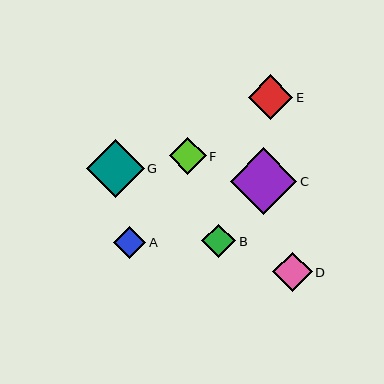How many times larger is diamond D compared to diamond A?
Diamond D is approximately 1.2 times the size of diamond A.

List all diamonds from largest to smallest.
From largest to smallest: C, G, E, D, F, B, A.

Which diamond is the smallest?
Diamond A is the smallest with a size of approximately 32 pixels.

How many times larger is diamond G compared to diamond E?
Diamond G is approximately 1.3 times the size of diamond E.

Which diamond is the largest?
Diamond C is the largest with a size of approximately 66 pixels.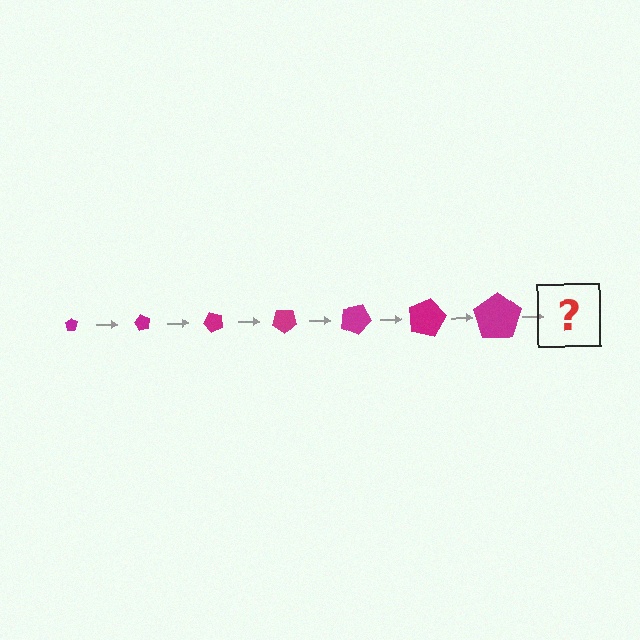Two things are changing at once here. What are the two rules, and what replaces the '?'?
The two rules are that the pentagon grows larger each step and it rotates 60 degrees each step. The '?' should be a pentagon, larger than the previous one and rotated 420 degrees from the start.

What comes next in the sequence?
The next element should be a pentagon, larger than the previous one and rotated 420 degrees from the start.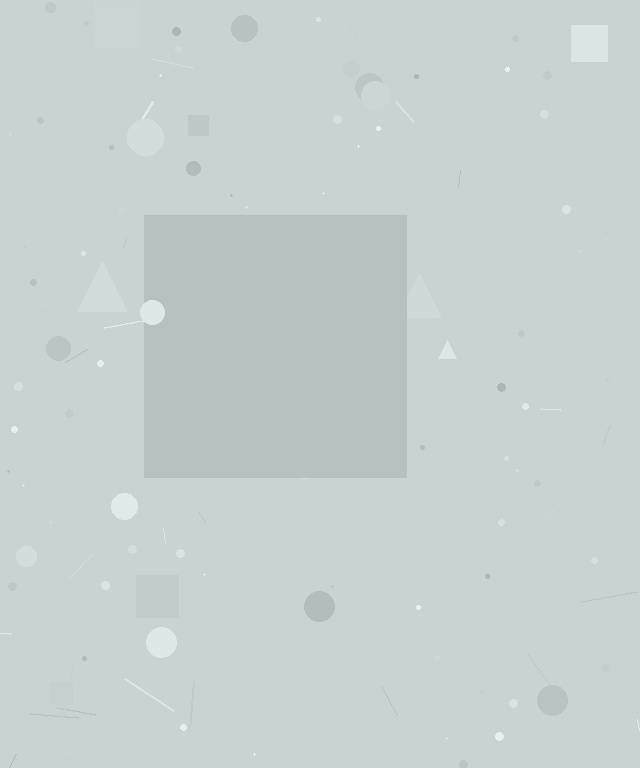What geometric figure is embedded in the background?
A square is embedded in the background.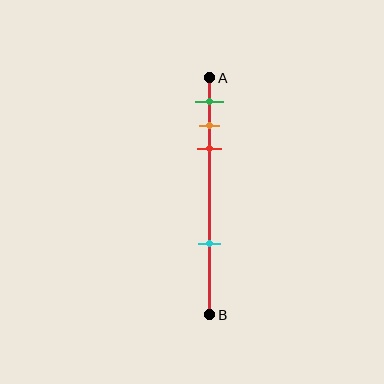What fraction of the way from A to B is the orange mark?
The orange mark is approximately 20% (0.2) of the way from A to B.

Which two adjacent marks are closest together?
The orange and red marks are the closest adjacent pair.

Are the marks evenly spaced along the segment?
No, the marks are not evenly spaced.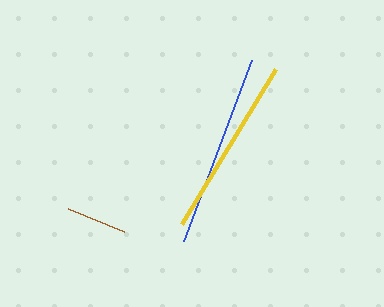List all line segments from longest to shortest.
From longest to shortest: blue, yellow, brown.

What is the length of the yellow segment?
The yellow segment is approximately 181 pixels long.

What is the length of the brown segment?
The brown segment is approximately 61 pixels long.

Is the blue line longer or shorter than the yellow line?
The blue line is longer than the yellow line.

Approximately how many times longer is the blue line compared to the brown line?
The blue line is approximately 3.2 times the length of the brown line.